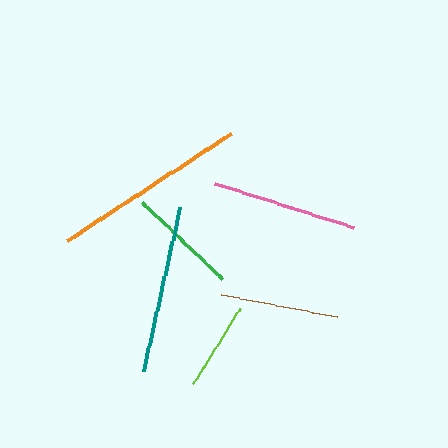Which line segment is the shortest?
The lime line is the shortest at approximately 89 pixels.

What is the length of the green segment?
The green segment is approximately 111 pixels long.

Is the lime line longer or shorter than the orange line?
The orange line is longer than the lime line.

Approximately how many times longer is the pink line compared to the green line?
The pink line is approximately 1.3 times the length of the green line.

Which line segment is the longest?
The orange line is the longest at approximately 195 pixels.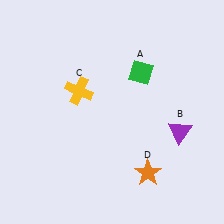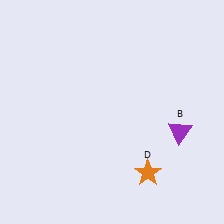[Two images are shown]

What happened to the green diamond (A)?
The green diamond (A) was removed in Image 2. It was in the top-right area of Image 1.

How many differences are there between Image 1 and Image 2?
There are 2 differences between the two images.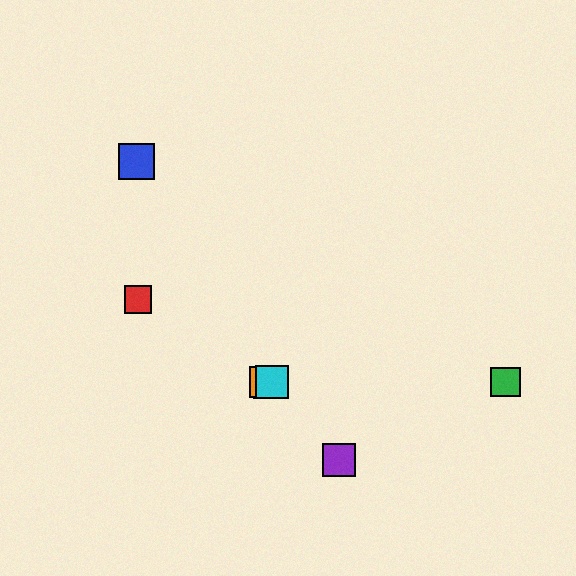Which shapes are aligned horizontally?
The green square, the yellow triangle, the orange square, the cyan square are aligned horizontally.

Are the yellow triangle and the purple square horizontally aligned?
No, the yellow triangle is at y≈382 and the purple square is at y≈460.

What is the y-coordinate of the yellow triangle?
The yellow triangle is at y≈382.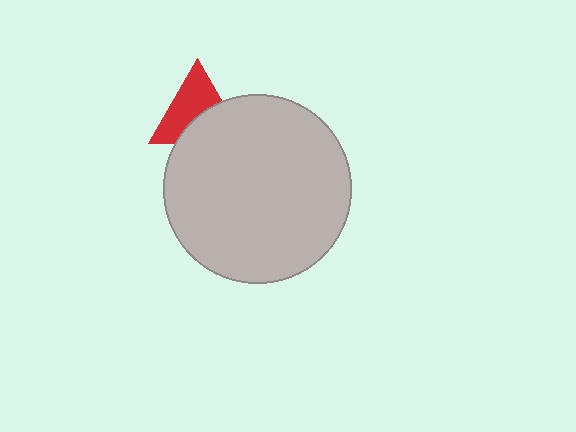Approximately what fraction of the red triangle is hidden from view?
Roughly 42% of the red triangle is hidden behind the light gray circle.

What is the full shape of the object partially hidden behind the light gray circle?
The partially hidden object is a red triangle.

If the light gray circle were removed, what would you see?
You would see the complete red triangle.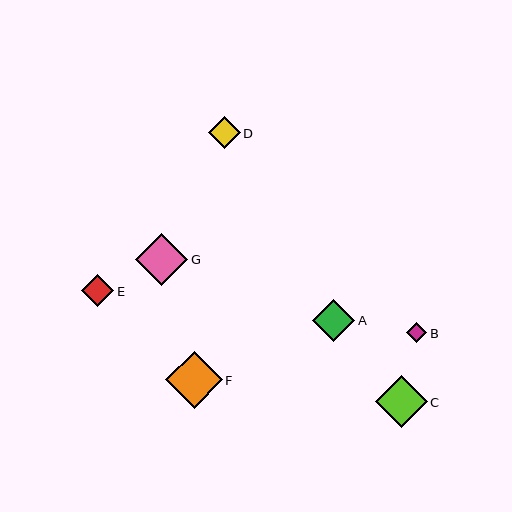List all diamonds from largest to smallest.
From largest to smallest: F, C, G, A, E, D, B.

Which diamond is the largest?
Diamond F is the largest with a size of approximately 56 pixels.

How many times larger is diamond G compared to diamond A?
Diamond G is approximately 1.2 times the size of diamond A.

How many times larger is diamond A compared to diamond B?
Diamond A is approximately 2.2 times the size of diamond B.